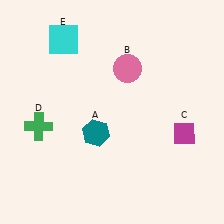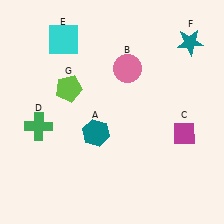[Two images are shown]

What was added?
A teal star (F), a lime pentagon (G) were added in Image 2.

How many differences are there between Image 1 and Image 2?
There are 2 differences between the two images.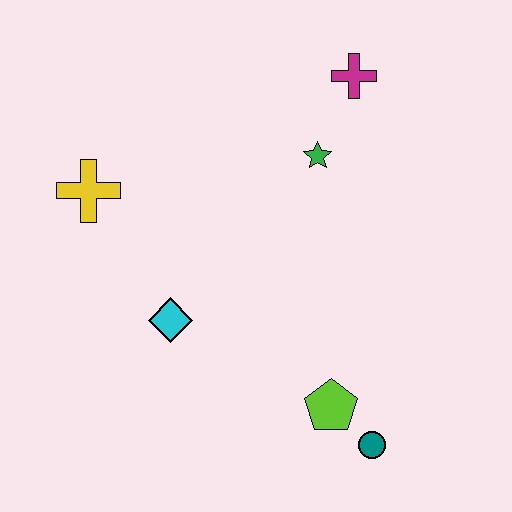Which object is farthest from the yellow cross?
The teal circle is farthest from the yellow cross.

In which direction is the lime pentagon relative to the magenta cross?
The lime pentagon is below the magenta cross.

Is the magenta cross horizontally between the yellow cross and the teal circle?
Yes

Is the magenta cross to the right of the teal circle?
No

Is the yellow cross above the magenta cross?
No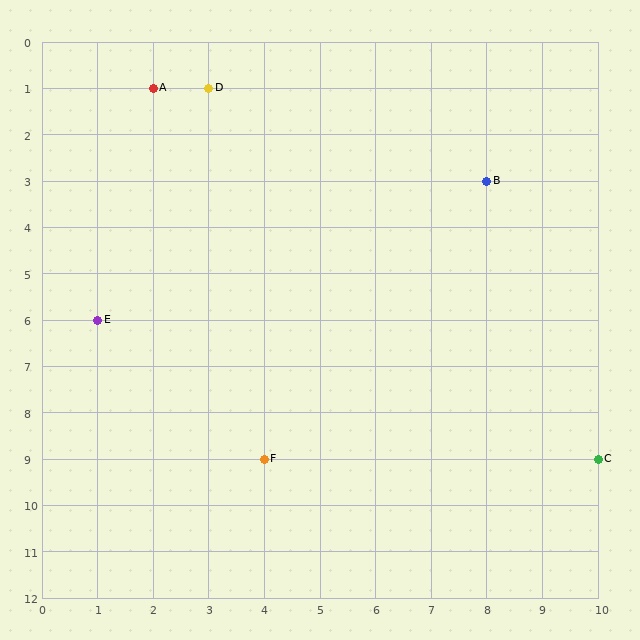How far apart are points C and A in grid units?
Points C and A are 8 columns and 8 rows apart (about 11.3 grid units diagonally).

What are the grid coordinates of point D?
Point D is at grid coordinates (3, 1).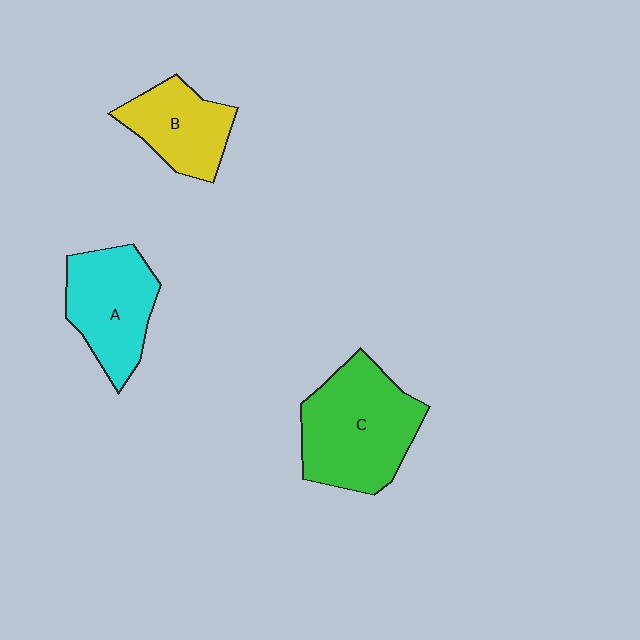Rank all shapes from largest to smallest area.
From largest to smallest: C (green), A (cyan), B (yellow).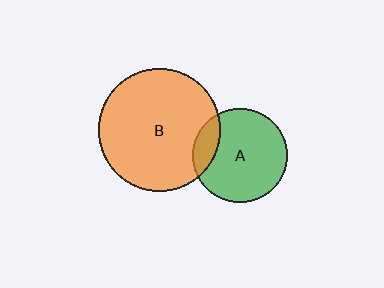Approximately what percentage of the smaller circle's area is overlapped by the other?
Approximately 15%.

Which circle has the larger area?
Circle B (orange).